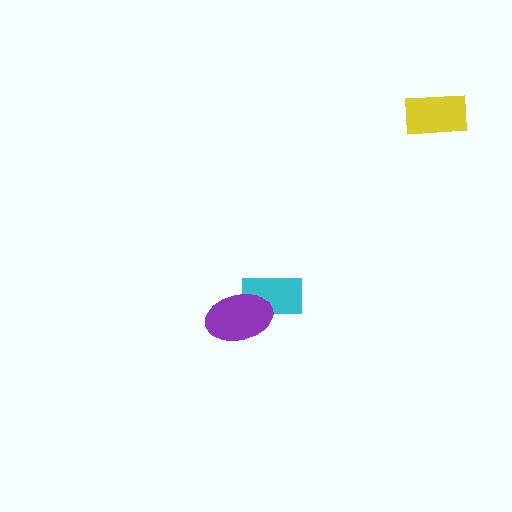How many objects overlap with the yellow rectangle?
0 objects overlap with the yellow rectangle.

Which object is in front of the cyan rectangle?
The purple ellipse is in front of the cyan rectangle.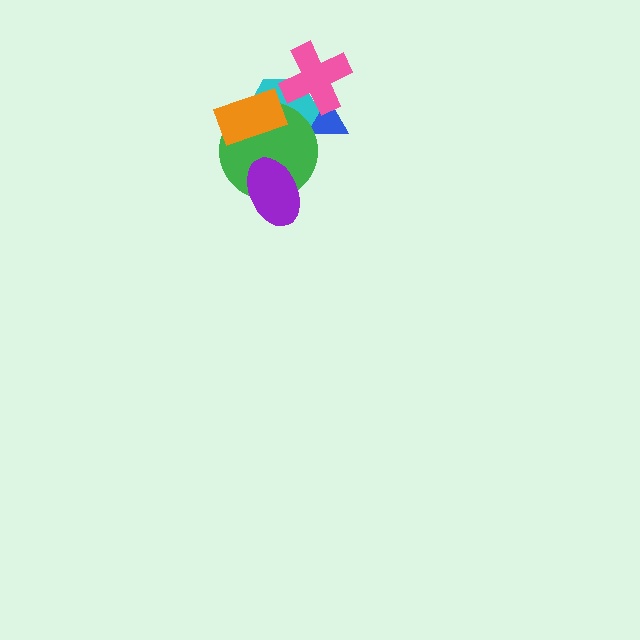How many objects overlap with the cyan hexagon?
4 objects overlap with the cyan hexagon.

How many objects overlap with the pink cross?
2 objects overlap with the pink cross.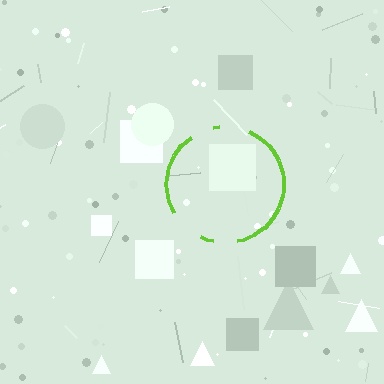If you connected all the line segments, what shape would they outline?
They would outline a circle.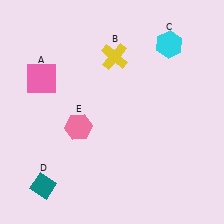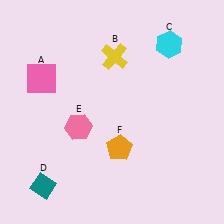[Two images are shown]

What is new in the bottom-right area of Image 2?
An orange pentagon (F) was added in the bottom-right area of Image 2.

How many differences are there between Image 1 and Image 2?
There is 1 difference between the two images.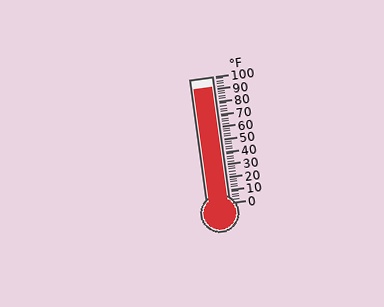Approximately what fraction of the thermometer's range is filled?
The thermometer is filled to approximately 90% of its range.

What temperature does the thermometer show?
The thermometer shows approximately 92°F.